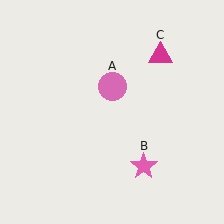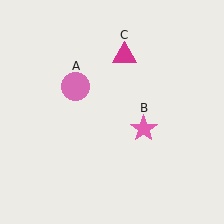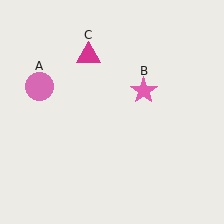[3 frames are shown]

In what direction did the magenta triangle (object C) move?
The magenta triangle (object C) moved left.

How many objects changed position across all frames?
3 objects changed position: pink circle (object A), pink star (object B), magenta triangle (object C).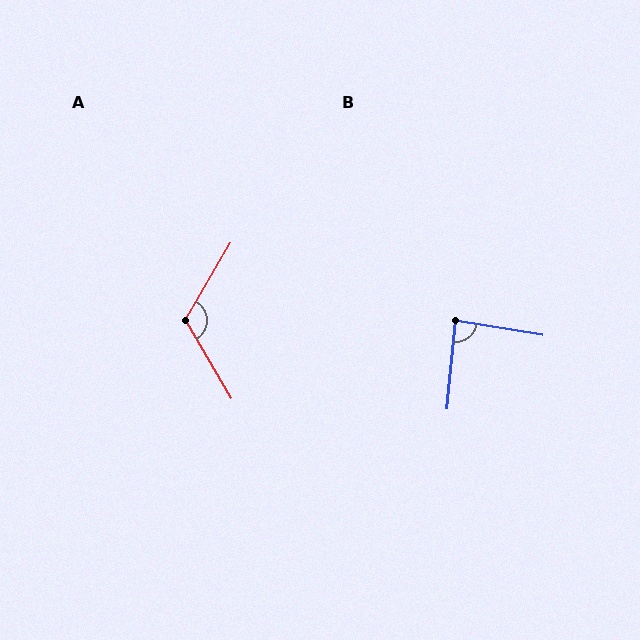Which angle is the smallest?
B, at approximately 86 degrees.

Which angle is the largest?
A, at approximately 119 degrees.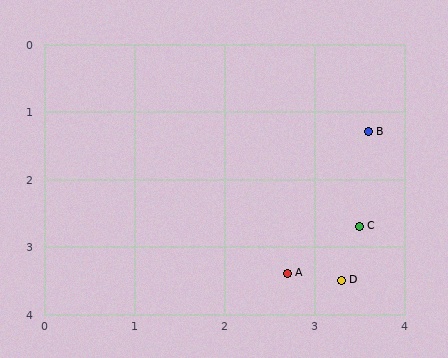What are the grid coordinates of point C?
Point C is at approximately (3.5, 2.7).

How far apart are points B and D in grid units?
Points B and D are about 2.2 grid units apart.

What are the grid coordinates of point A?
Point A is at approximately (2.7, 3.4).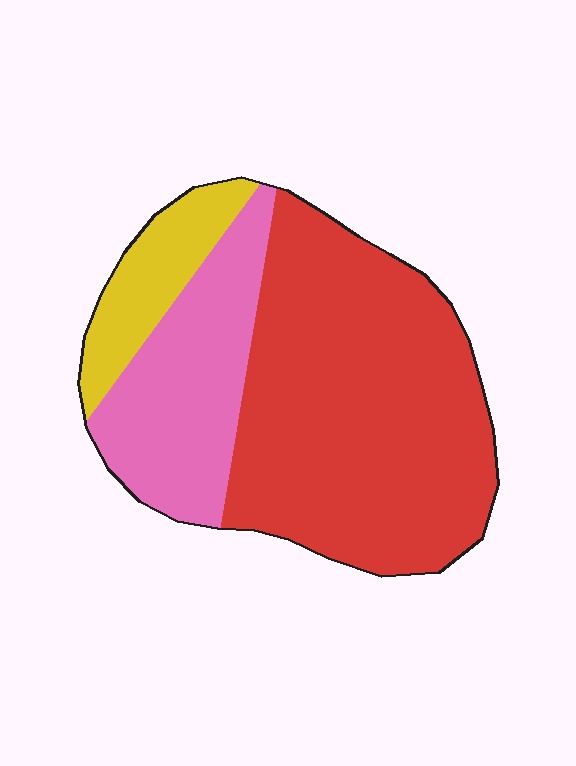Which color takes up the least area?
Yellow, at roughly 10%.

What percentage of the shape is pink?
Pink covers 26% of the shape.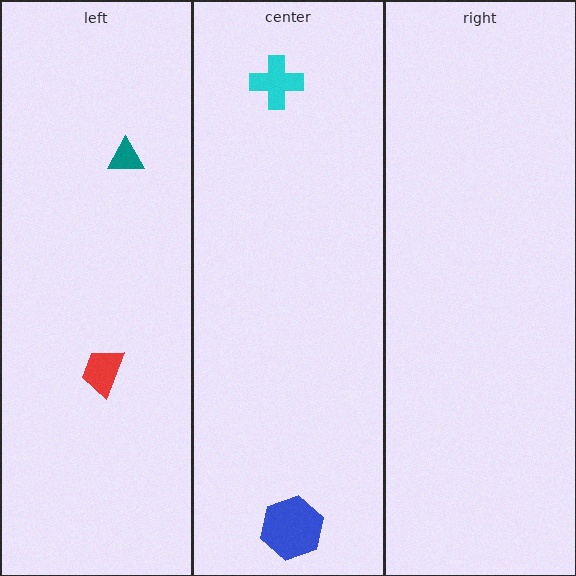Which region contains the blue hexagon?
The center region.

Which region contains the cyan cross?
The center region.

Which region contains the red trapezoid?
The left region.